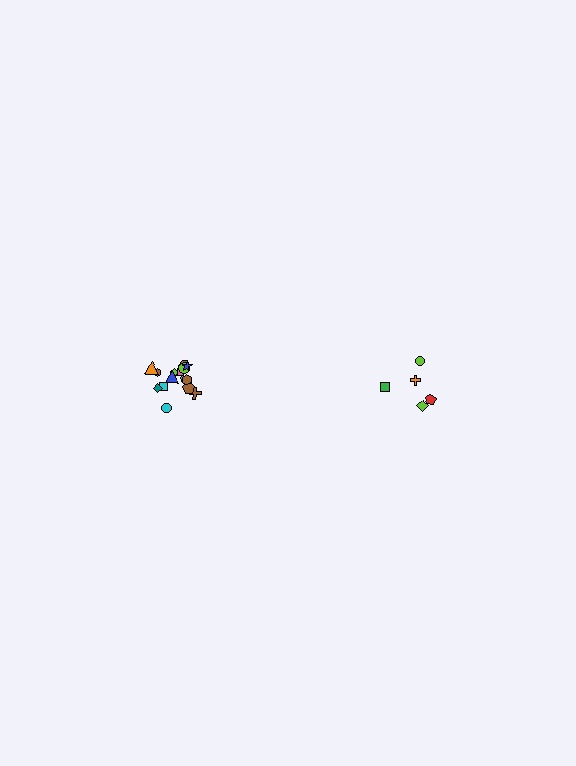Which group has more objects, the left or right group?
The left group.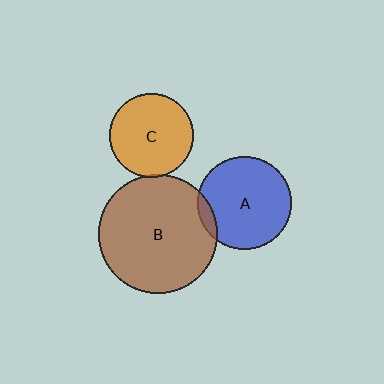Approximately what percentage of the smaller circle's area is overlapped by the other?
Approximately 5%.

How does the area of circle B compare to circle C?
Approximately 2.0 times.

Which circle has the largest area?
Circle B (brown).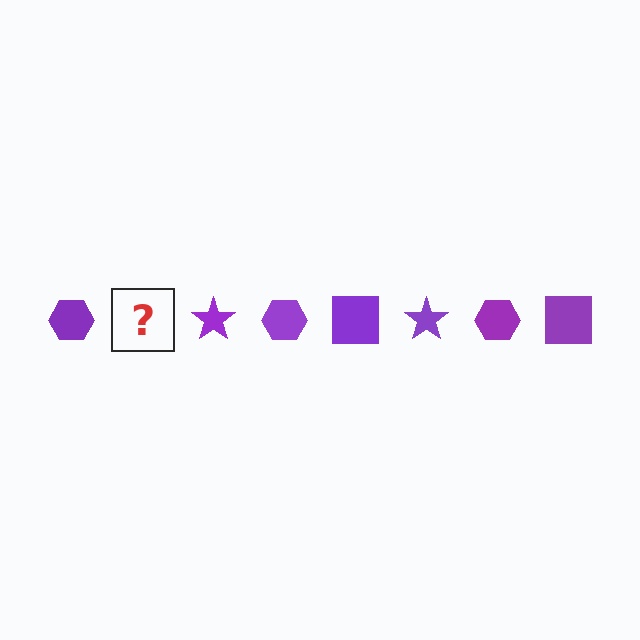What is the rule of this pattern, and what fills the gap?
The rule is that the pattern cycles through hexagon, square, star shapes in purple. The gap should be filled with a purple square.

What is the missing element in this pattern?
The missing element is a purple square.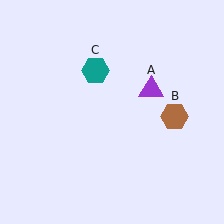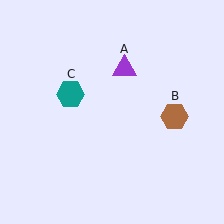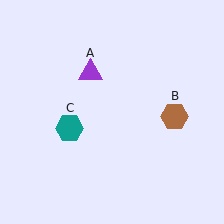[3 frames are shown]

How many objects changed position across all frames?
2 objects changed position: purple triangle (object A), teal hexagon (object C).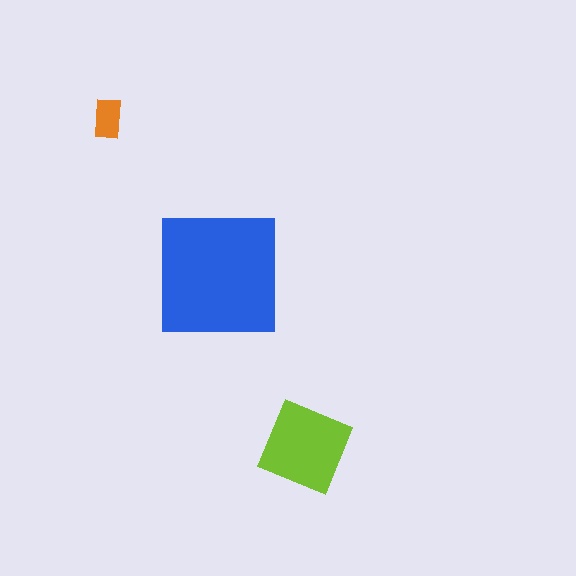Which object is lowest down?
The lime diamond is bottommost.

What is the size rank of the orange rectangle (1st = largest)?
3rd.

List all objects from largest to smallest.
The blue square, the lime diamond, the orange rectangle.